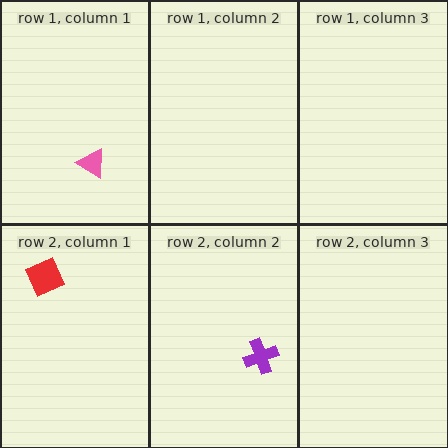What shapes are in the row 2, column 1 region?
The red diamond.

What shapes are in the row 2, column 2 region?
The purple cross.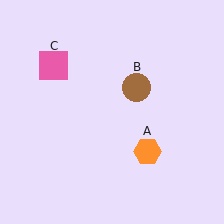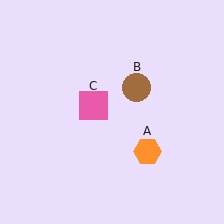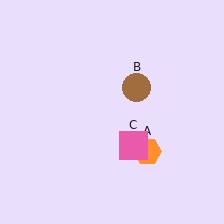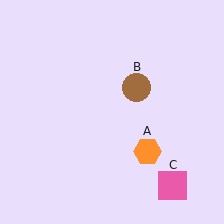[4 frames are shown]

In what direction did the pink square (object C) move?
The pink square (object C) moved down and to the right.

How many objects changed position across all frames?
1 object changed position: pink square (object C).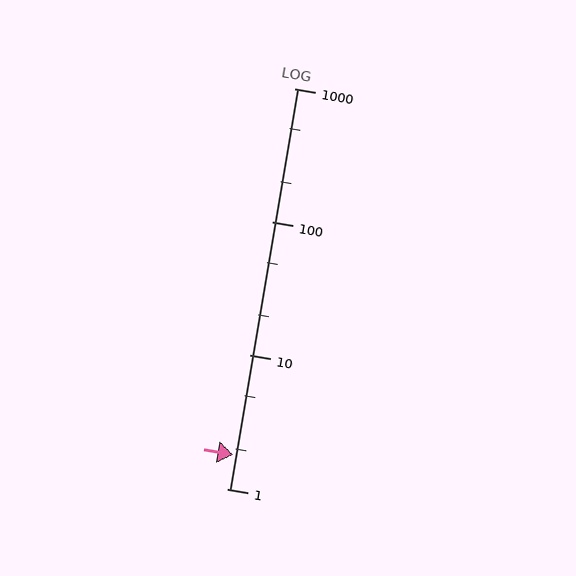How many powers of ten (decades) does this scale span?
The scale spans 3 decades, from 1 to 1000.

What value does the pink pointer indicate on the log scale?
The pointer indicates approximately 1.8.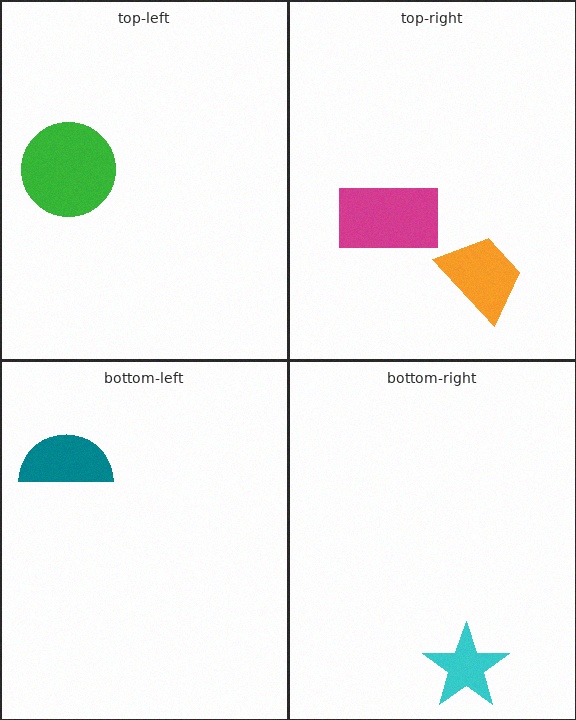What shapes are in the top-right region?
The magenta rectangle, the orange trapezoid.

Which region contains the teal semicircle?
The bottom-left region.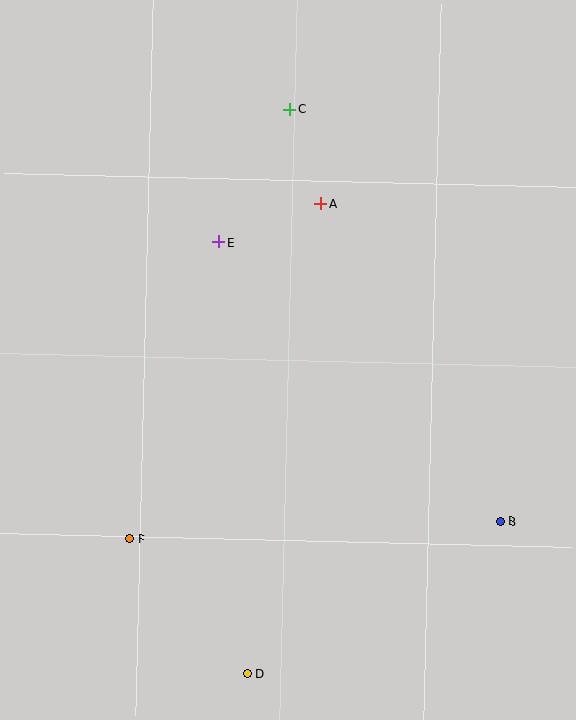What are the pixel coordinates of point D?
Point D is at (248, 674).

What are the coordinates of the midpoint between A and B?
The midpoint between A and B is at (410, 362).